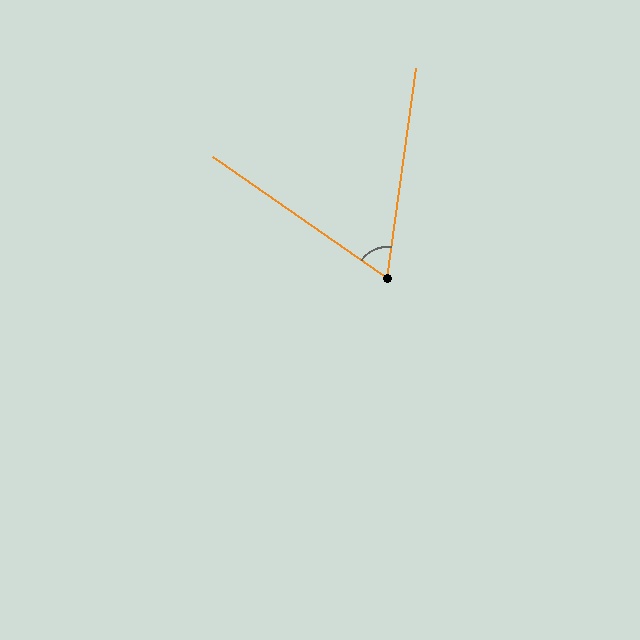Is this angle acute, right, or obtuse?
It is acute.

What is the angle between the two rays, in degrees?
Approximately 63 degrees.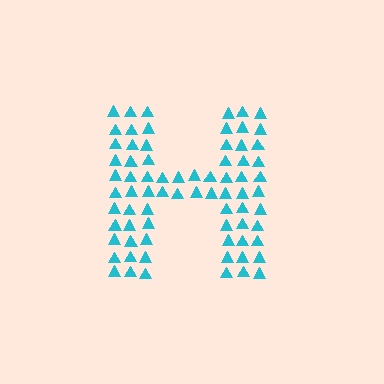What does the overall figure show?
The overall figure shows the letter H.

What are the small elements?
The small elements are triangles.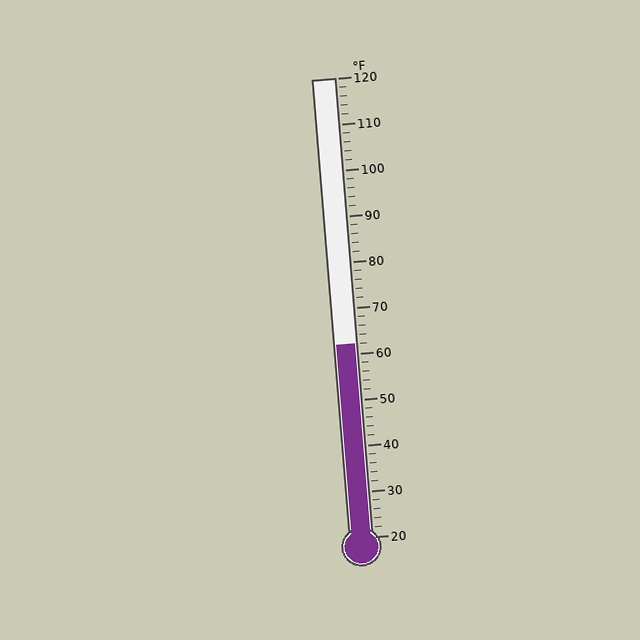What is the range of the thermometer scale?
The thermometer scale ranges from 20°F to 120°F.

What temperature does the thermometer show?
The thermometer shows approximately 62°F.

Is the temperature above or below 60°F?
The temperature is above 60°F.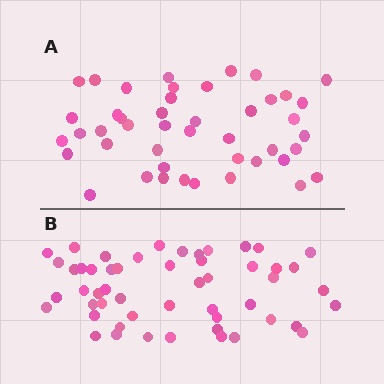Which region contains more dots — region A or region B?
Region B (the bottom region) has more dots.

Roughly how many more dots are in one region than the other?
Region B has roughly 8 or so more dots than region A.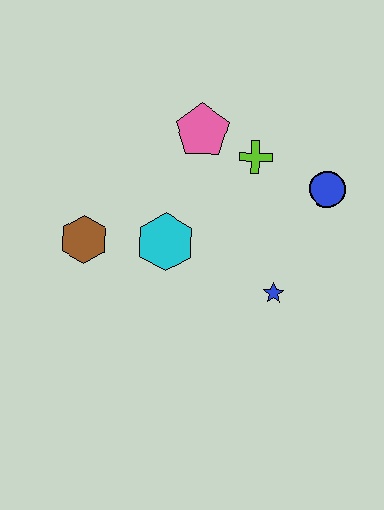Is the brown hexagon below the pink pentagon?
Yes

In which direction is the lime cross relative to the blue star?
The lime cross is above the blue star.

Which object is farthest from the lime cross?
The brown hexagon is farthest from the lime cross.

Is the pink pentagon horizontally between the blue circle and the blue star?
No